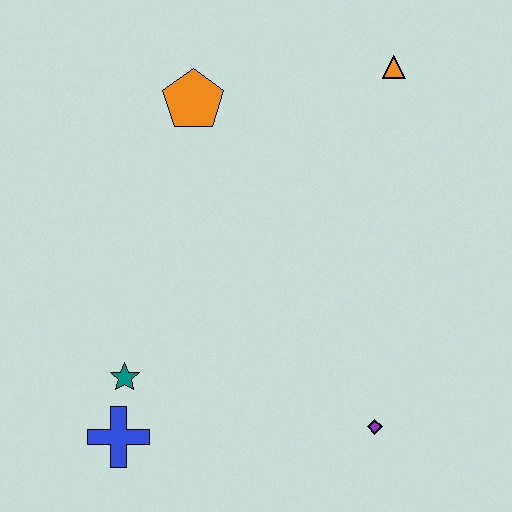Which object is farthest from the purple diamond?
The orange pentagon is farthest from the purple diamond.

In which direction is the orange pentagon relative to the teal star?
The orange pentagon is above the teal star.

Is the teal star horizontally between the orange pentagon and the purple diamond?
No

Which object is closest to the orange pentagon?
The orange triangle is closest to the orange pentagon.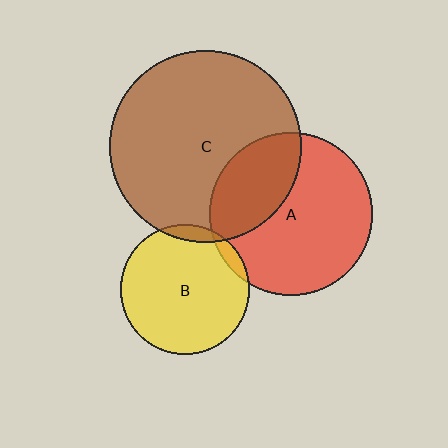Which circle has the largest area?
Circle C (brown).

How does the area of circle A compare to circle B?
Approximately 1.6 times.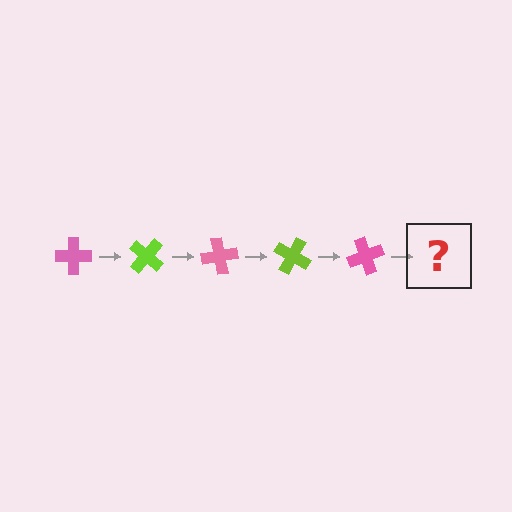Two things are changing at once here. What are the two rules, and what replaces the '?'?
The two rules are that it rotates 40 degrees each step and the color cycles through pink and lime. The '?' should be a lime cross, rotated 200 degrees from the start.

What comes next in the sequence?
The next element should be a lime cross, rotated 200 degrees from the start.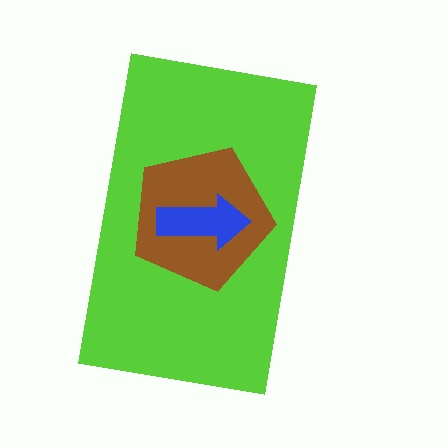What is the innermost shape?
The blue arrow.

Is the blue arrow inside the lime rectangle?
Yes.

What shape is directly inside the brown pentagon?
The blue arrow.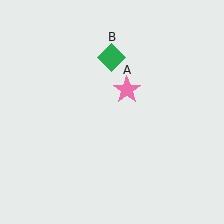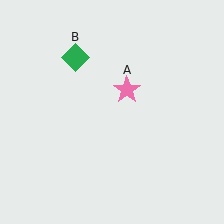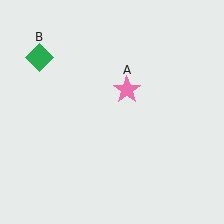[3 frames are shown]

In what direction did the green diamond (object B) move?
The green diamond (object B) moved left.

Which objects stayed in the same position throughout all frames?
Pink star (object A) remained stationary.